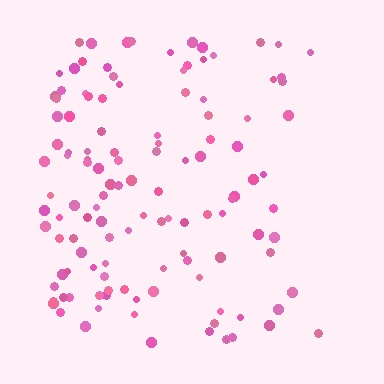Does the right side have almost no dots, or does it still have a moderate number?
Still a moderate number, just noticeably fewer than the left.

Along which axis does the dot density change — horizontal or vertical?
Horizontal.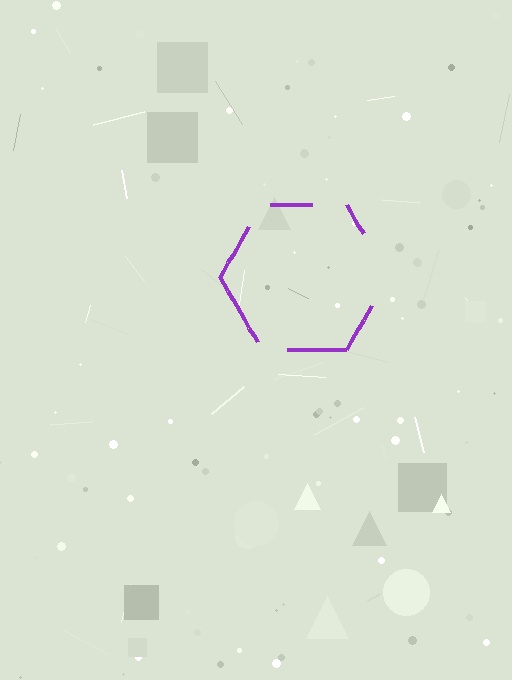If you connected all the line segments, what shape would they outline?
They would outline a hexagon.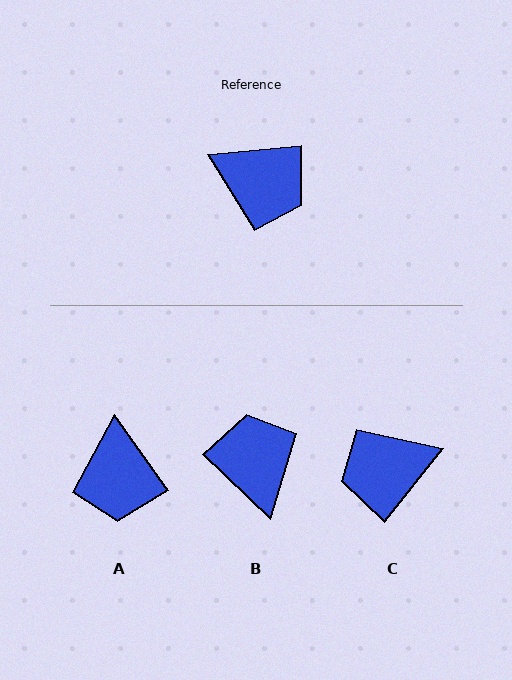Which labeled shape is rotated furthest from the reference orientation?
C, about 134 degrees away.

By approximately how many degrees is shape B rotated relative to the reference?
Approximately 132 degrees counter-clockwise.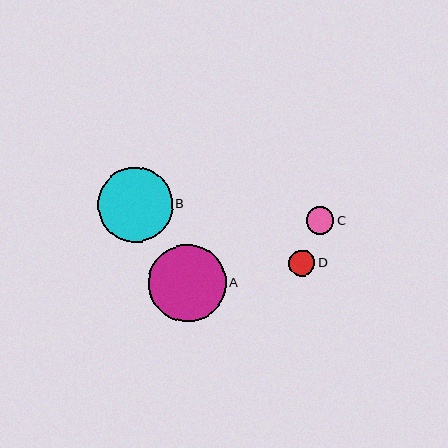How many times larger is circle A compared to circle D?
Circle A is approximately 3.0 times the size of circle D.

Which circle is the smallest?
Circle D is the smallest with a size of approximately 26 pixels.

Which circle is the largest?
Circle A is the largest with a size of approximately 77 pixels.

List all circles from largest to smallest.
From largest to smallest: A, B, C, D.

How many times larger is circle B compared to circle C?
Circle B is approximately 2.7 times the size of circle C.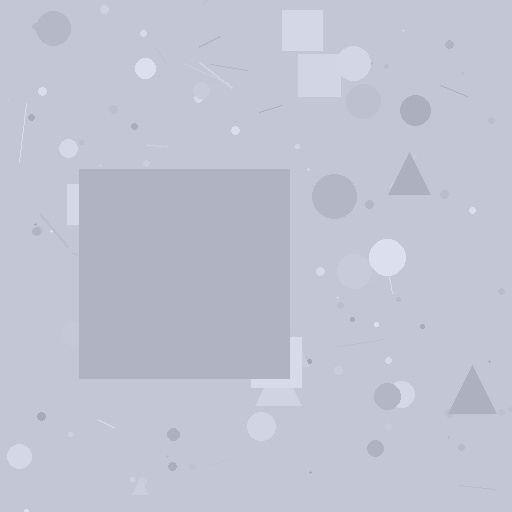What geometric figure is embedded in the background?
A square is embedded in the background.